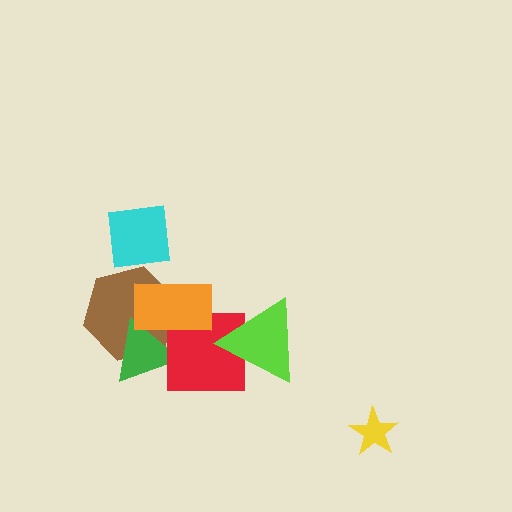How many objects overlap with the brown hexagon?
3 objects overlap with the brown hexagon.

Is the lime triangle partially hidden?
No, no other shape covers it.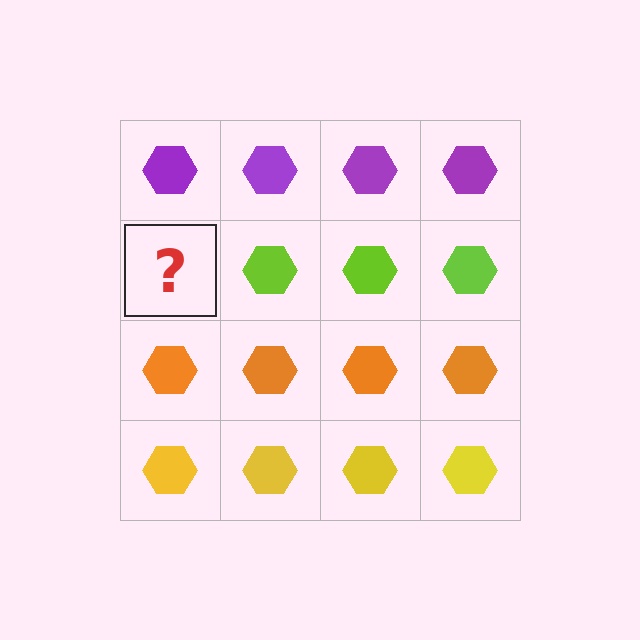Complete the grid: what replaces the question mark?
The question mark should be replaced with a lime hexagon.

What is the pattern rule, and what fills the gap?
The rule is that each row has a consistent color. The gap should be filled with a lime hexagon.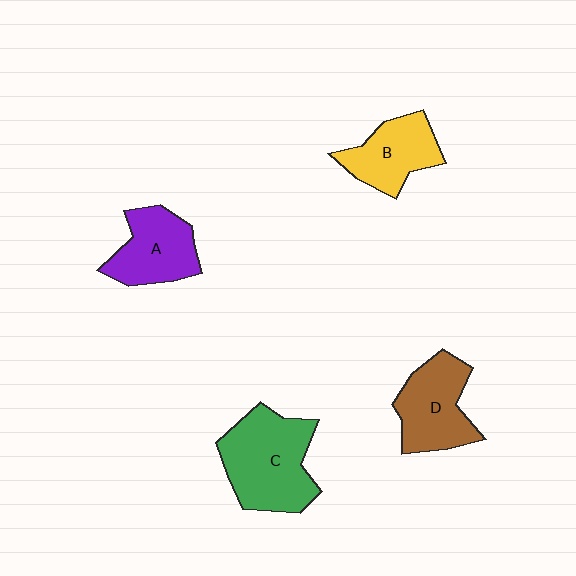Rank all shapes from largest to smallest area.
From largest to smallest: C (green), D (brown), A (purple), B (yellow).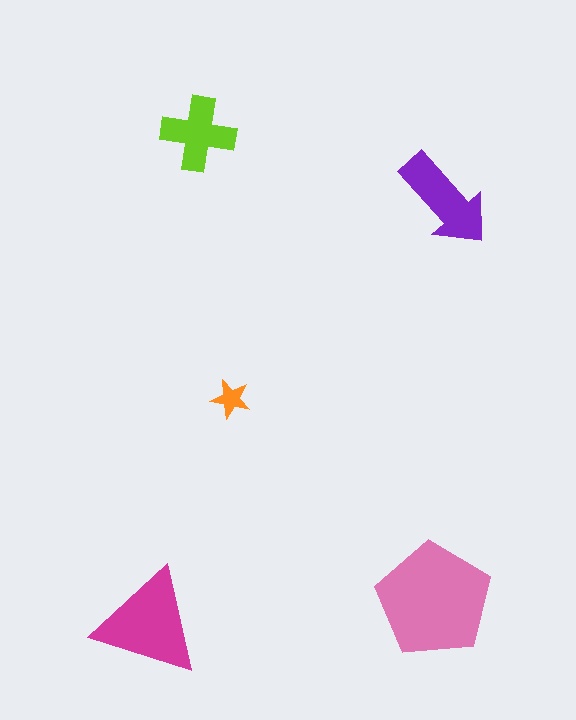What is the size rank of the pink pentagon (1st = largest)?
1st.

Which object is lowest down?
The magenta triangle is bottommost.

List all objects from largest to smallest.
The pink pentagon, the magenta triangle, the purple arrow, the lime cross, the orange star.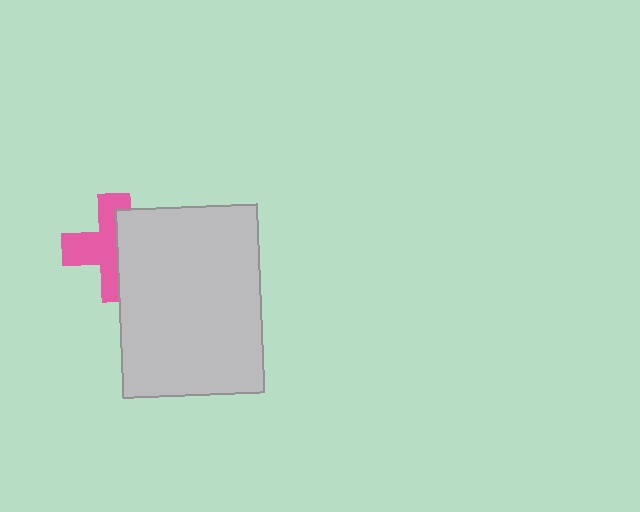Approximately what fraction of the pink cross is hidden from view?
Roughly 44% of the pink cross is hidden behind the light gray rectangle.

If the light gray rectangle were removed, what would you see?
You would see the complete pink cross.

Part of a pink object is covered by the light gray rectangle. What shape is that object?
It is a cross.